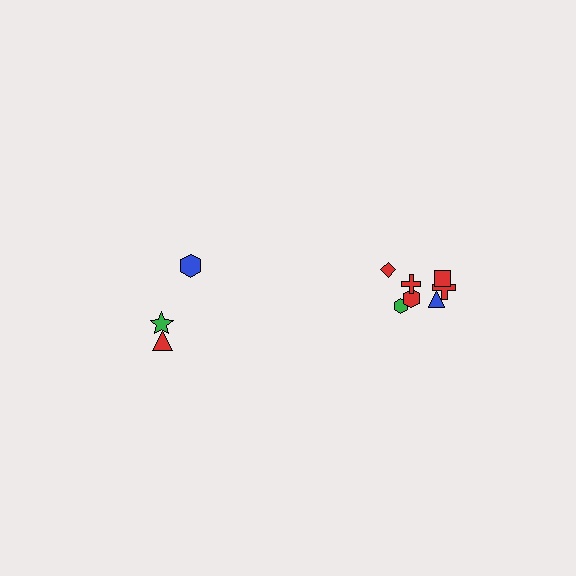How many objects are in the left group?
There are 3 objects.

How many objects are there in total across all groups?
There are 10 objects.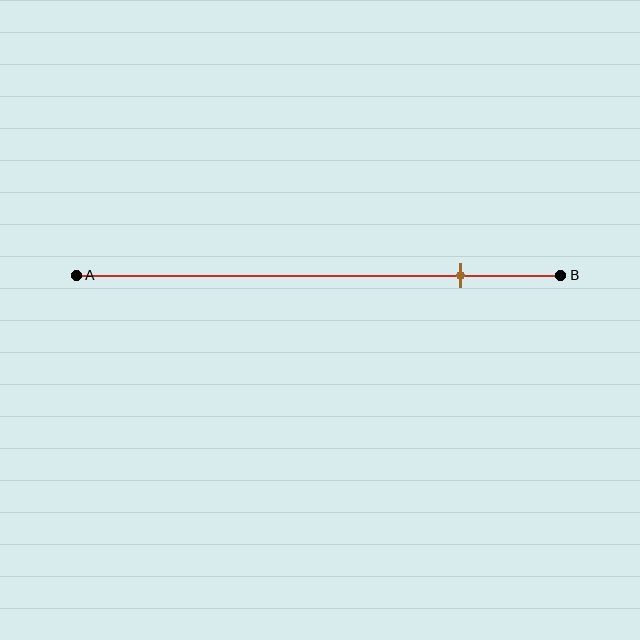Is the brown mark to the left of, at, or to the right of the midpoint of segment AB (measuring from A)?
The brown mark is to the right of the midpoint of segment AB.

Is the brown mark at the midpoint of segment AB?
No, the mark is at about 80% from A, not at the 50% midpoint.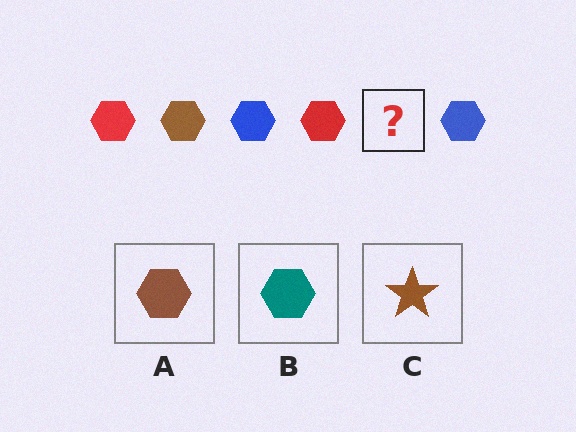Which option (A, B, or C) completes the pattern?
A.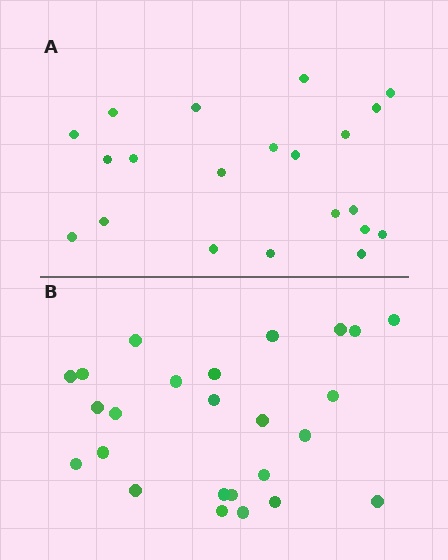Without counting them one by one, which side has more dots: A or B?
Region B (the bottom region) has more dots.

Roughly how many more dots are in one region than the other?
Region B has about 4 more dots than region A.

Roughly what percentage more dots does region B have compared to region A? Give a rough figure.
About 20% more.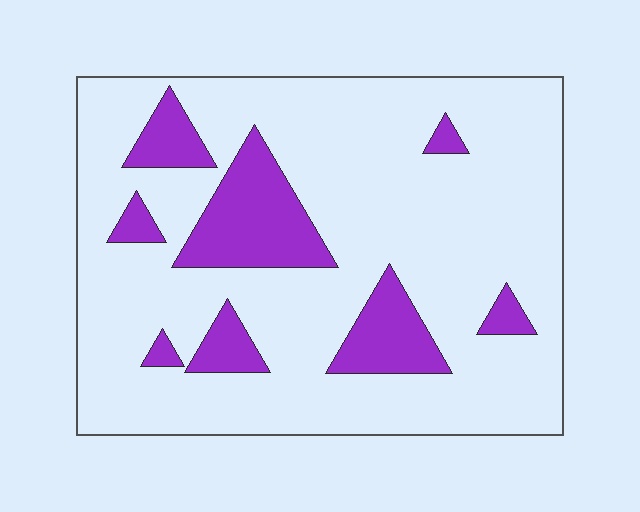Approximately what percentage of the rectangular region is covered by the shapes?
Approximately 20%.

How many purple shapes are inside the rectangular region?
8.